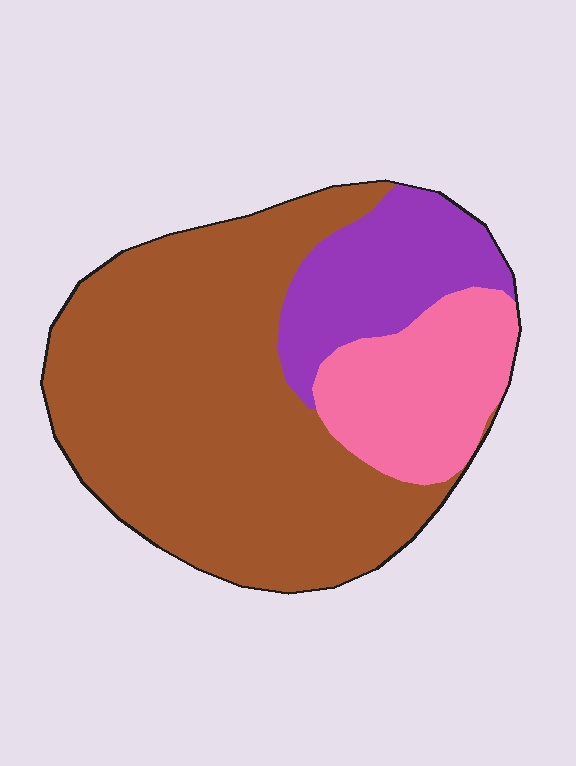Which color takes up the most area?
Brown, at roughly 65%.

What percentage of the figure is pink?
Pink takes up about one fifth (1/5) of the figure.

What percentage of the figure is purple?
Purple takes up about one sixth (1/6) of the figure.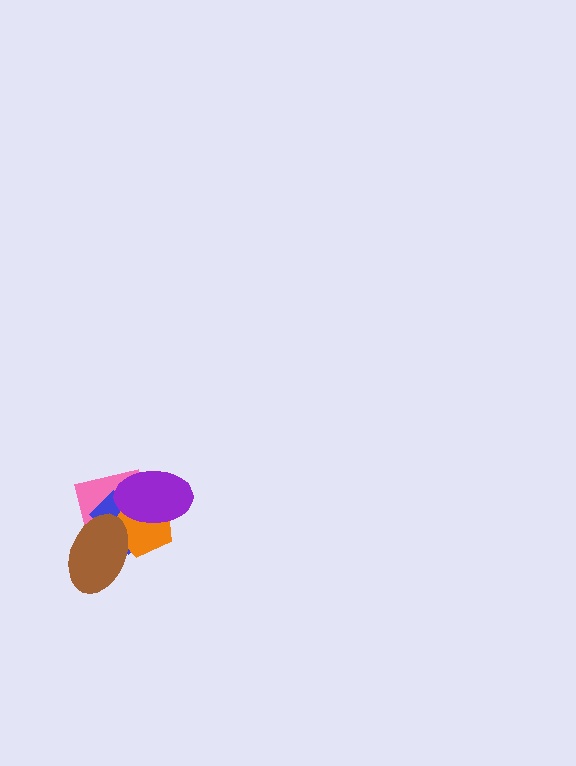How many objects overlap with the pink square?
4 objects overlap with the pink square.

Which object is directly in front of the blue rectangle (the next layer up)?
The orange pentagon is directly in front of the blue rectangle.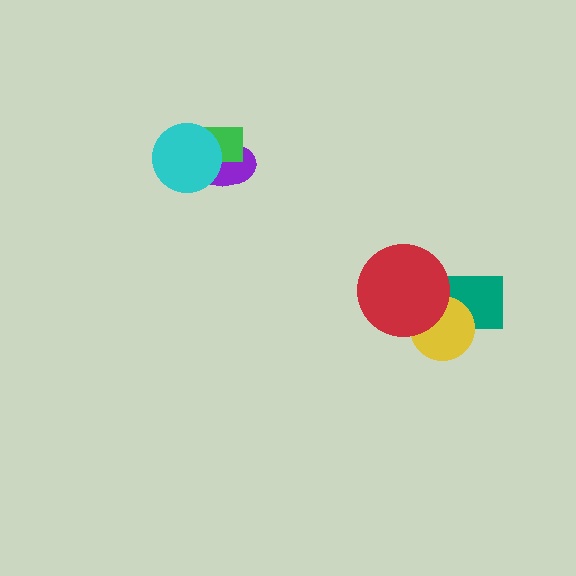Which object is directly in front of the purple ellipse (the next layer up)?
The green rectangle is directly in front of the purple ellipse.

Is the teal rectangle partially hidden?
Yes, it is partially covered by another shape.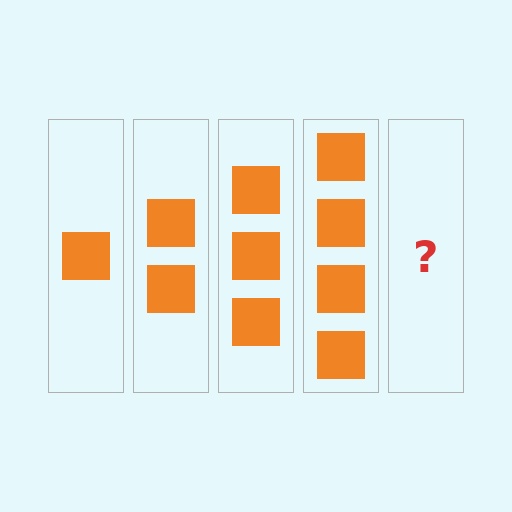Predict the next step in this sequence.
The next step is 5 squares.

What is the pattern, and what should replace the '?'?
The pattern is that each step adds one more square. The '?' should be 5 squares.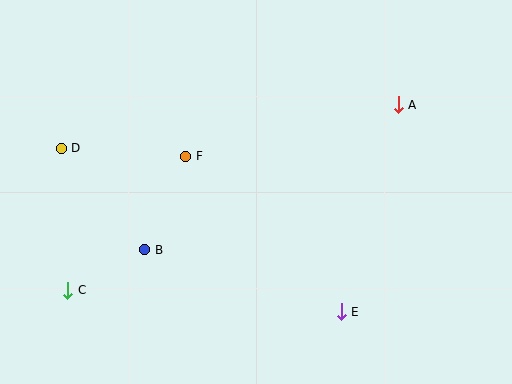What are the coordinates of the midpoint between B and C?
The midpoint between B and C is at (106, 270).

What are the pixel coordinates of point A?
Point A is at (398, 105).